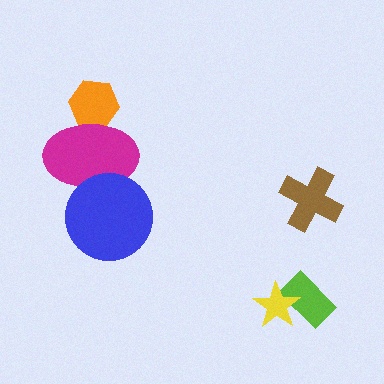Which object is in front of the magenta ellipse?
The blue circle is in front of the magenta ellipse.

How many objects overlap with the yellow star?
1 object overlaps with the yellow star.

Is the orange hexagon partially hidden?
Yes, it is partially covered by another shape.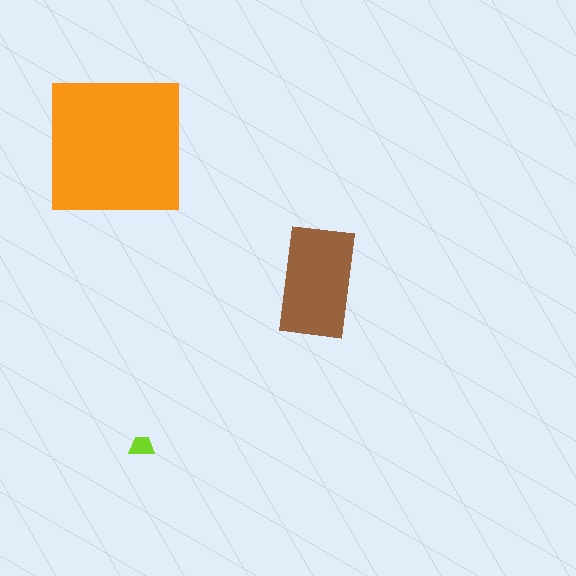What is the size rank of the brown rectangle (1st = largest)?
2nd.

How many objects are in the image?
There are 3 objects in the image.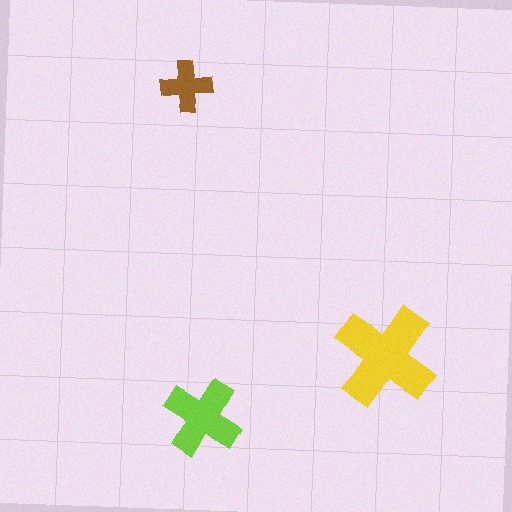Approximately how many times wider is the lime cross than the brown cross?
About 1.5 times wider.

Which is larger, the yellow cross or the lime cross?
The yellow one.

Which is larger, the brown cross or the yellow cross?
The yellow one.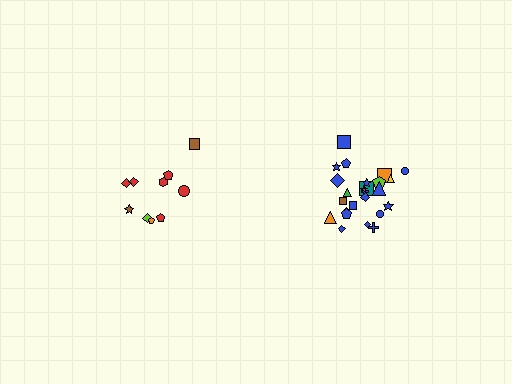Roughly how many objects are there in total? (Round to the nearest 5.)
Roughly 35 objects in total.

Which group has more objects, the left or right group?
The right group.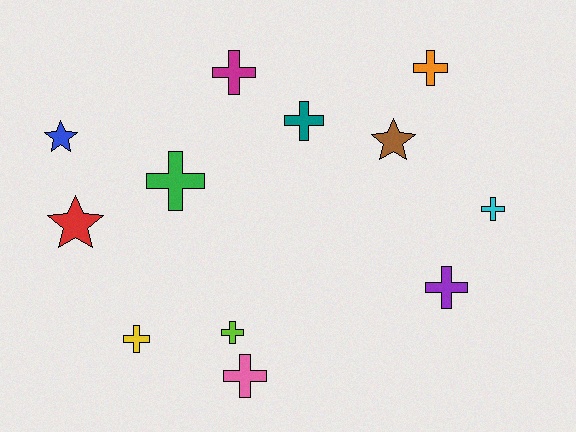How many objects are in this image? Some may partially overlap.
There are 12 objects.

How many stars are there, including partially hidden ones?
There are 3 stars.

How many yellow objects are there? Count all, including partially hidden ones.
There is 1 yellow object.